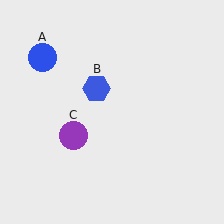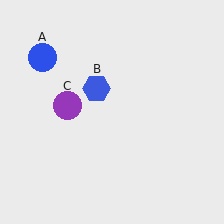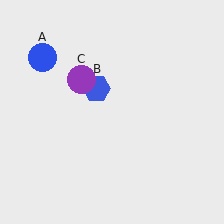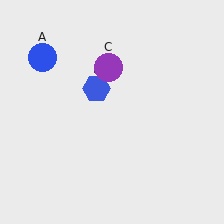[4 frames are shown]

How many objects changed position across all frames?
1 object changed position: purple circle (object C).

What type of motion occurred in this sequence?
The purple circle (object C) rotated clockwise around the center of the scene.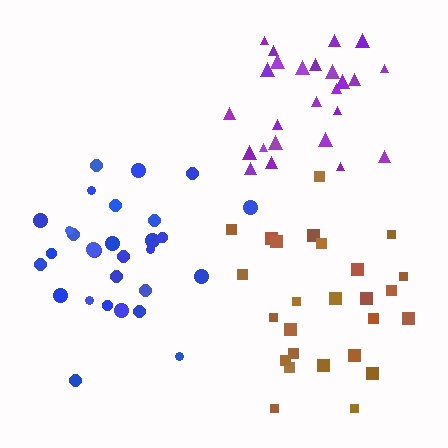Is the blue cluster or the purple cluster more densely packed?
Purple.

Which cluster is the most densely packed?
Purple.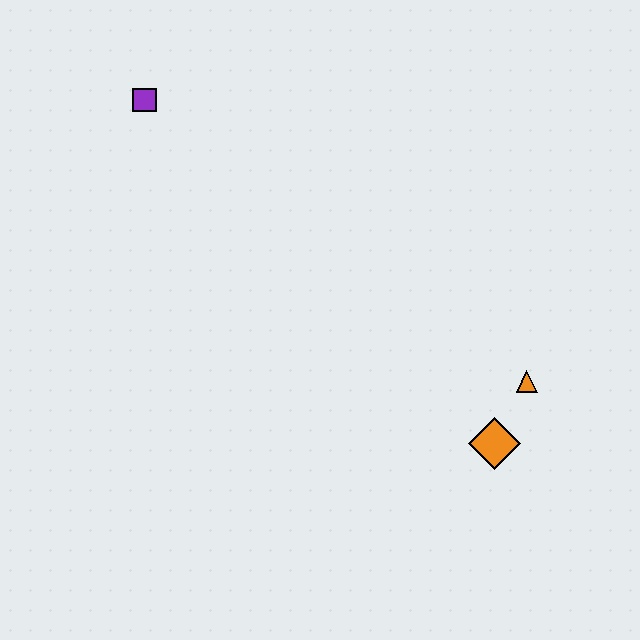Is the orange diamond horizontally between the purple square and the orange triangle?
Yes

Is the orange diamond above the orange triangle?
No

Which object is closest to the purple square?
The orange triangle is closest to the purple square.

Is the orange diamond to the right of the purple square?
Yes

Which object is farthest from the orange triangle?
The purple square is farthest from the orange triangle.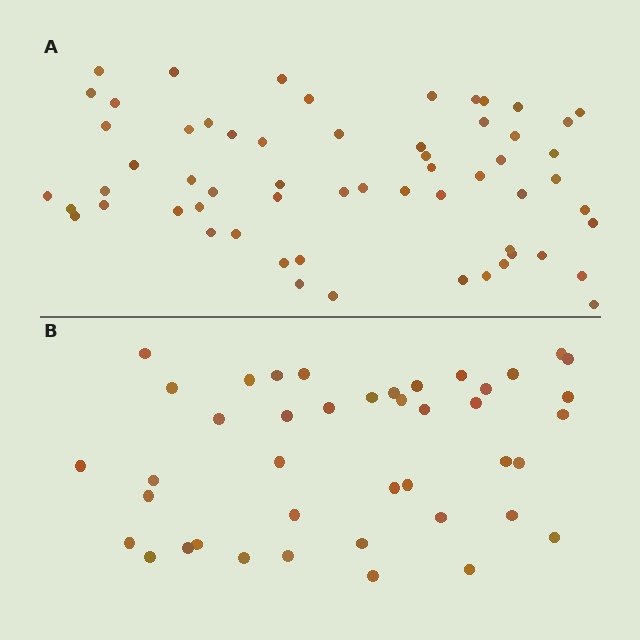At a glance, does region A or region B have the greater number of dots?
Region A (the top region) has more dots.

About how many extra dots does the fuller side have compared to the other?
Region A has approximately 20 more dots than region B.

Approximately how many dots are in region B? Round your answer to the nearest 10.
About 40 dots. (The exact count is 42, which rounds to 40.)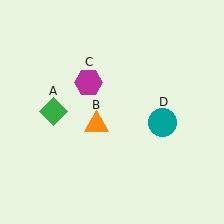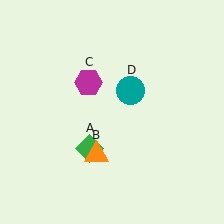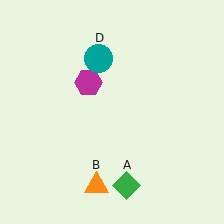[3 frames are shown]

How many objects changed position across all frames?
3 objects changed position: green diamond (object A), orange triangle (object B), teal circle (object D).